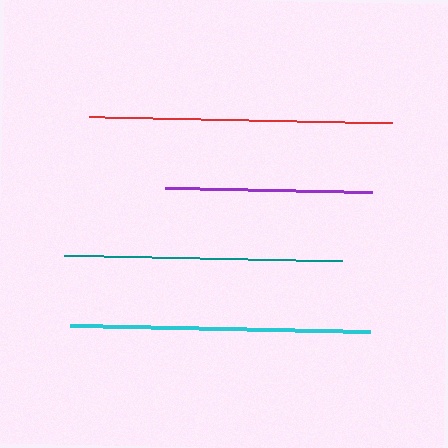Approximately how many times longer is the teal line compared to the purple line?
The teal line is approximately 1.3 times the length of the purple line.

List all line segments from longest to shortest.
From longest to shortest: red, cyan, teal, purple.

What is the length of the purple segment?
The purple segment is approximately 207 pixels long.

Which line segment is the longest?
The red line is the longest at approximately 303 pixels.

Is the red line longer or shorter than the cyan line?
The red line is longer than the cyan line.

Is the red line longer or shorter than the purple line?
The red line is longer than the purple line.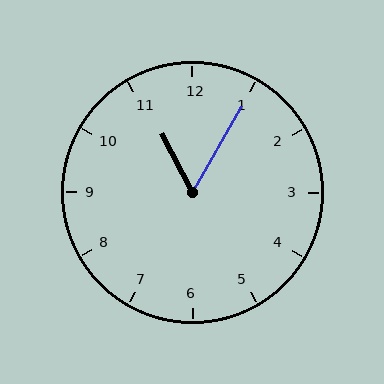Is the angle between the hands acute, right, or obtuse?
It is acute.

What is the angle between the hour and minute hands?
Approximately 58 degrees.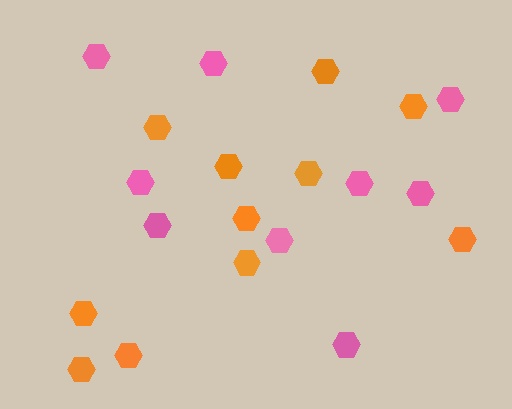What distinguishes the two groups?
There are 2 groups: one group of orange hexagons (11) and one group of pink hexagons (9).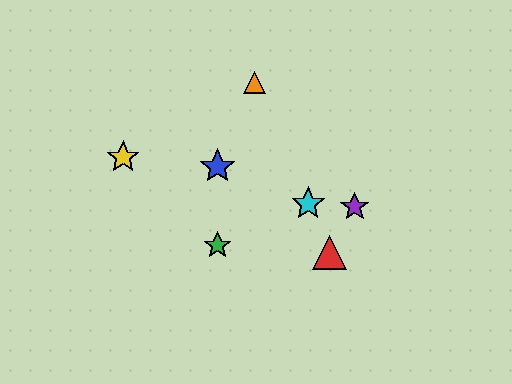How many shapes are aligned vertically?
2 shapes (the blue star, the green star) are aligned vertically.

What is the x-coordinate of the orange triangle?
The orange triangle is at x≈254.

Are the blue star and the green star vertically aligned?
Yes, both are at x≈217.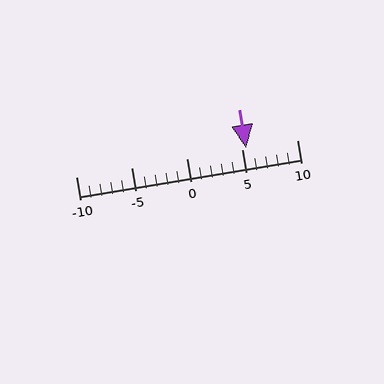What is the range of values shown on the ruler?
The ruler shows values from -10 to 10.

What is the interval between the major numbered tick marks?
The major tick marks are spaced 5 units apart.